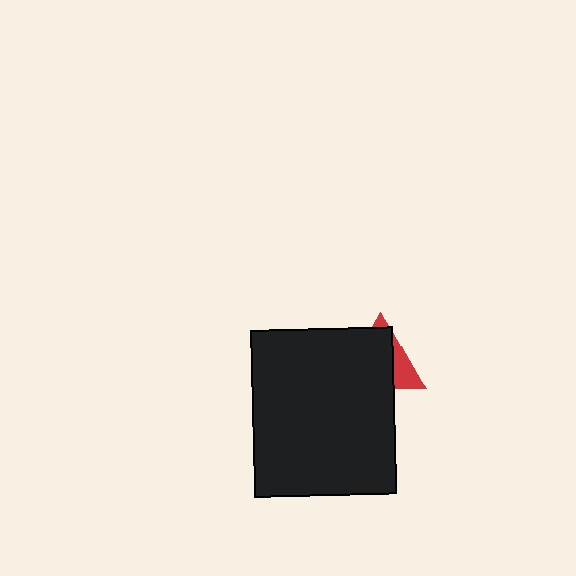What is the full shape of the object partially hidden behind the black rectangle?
The partially hidden object is a red triangle.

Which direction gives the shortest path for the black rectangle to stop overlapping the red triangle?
Moving toward the lower-left gives the shortest separation.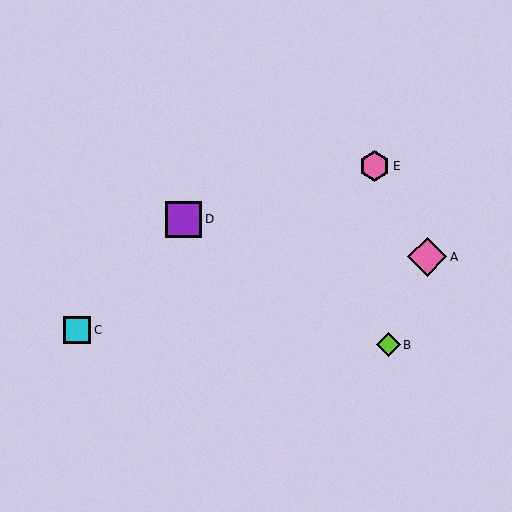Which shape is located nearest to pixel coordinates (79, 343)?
The cyan square (labeled C) at (77, 330) is nearest to that location.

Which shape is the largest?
The pink diamond (labeled A) is the largest.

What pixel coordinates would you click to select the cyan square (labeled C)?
Click at (77, 330) to select the cyan square C.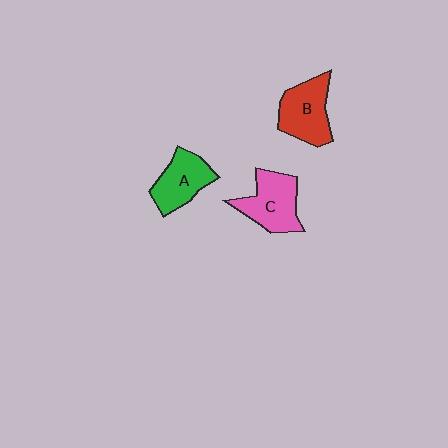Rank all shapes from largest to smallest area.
From largest to smallest: C (pink), B (red), A (green).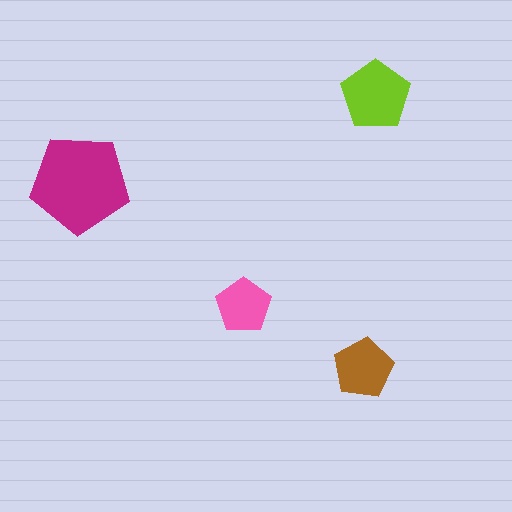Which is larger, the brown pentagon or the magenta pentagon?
The magenta one.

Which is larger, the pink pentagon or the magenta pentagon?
The magenta one.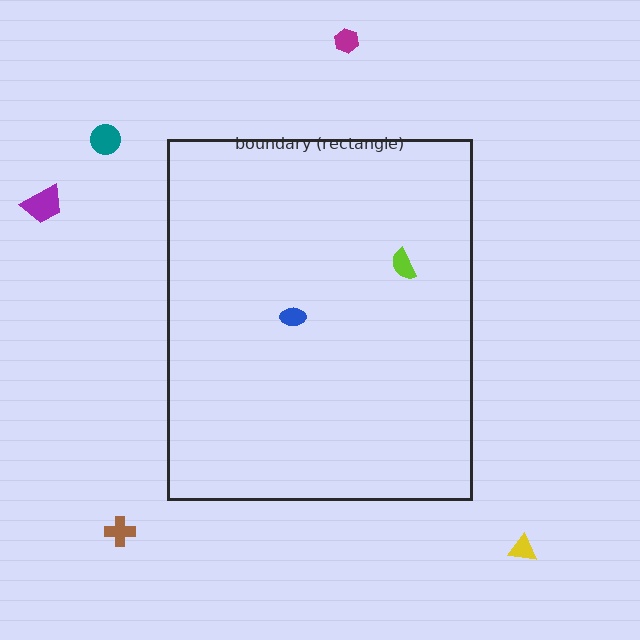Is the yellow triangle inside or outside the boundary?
Outside.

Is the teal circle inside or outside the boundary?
Outside.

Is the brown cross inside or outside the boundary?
Outside.